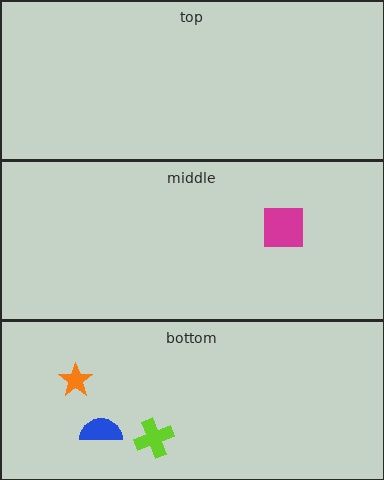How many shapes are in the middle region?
1.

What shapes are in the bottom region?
The orange star, the lime cross, the blue semicircle.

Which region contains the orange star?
The bottom region.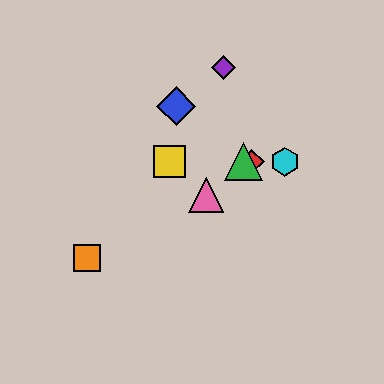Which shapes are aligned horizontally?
The red diamond, the green triangle, the yellow square, the cyan hexagon are aligned horizontally.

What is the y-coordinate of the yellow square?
The yellow square is at y≈162.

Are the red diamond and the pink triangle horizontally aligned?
No, the red diamond is at y≈162 and the pink triangle is at y≈195.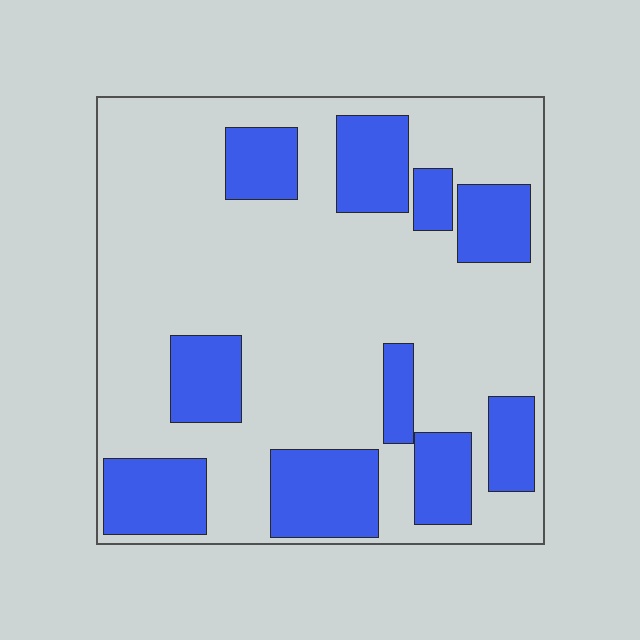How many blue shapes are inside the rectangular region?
10.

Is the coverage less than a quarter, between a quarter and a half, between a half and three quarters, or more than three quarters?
Between a quarter and a half.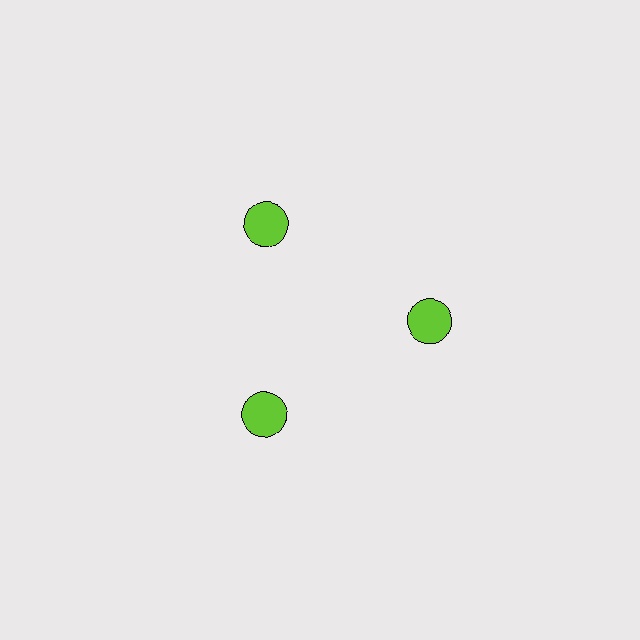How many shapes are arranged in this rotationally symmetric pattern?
There are 3 shapes, arranged in 3 groups of 1.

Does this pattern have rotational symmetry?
Yes, this pattern has 3-fold rotational symmetry. It looks the same after rotating 120 degrees around the center.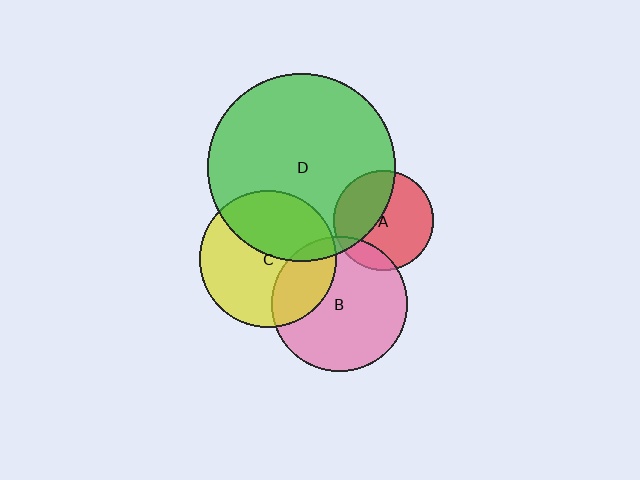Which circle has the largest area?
Circle D (green).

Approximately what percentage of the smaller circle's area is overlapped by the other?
Approximately 5%.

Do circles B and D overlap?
Yes.